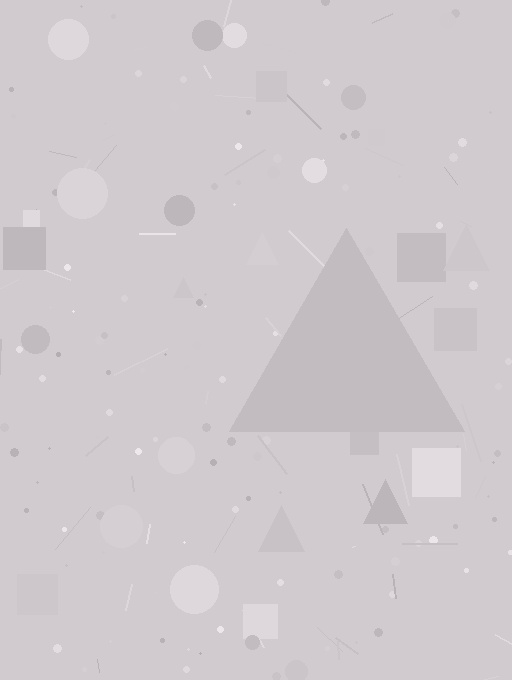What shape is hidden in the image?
A triangle is hidden in the image.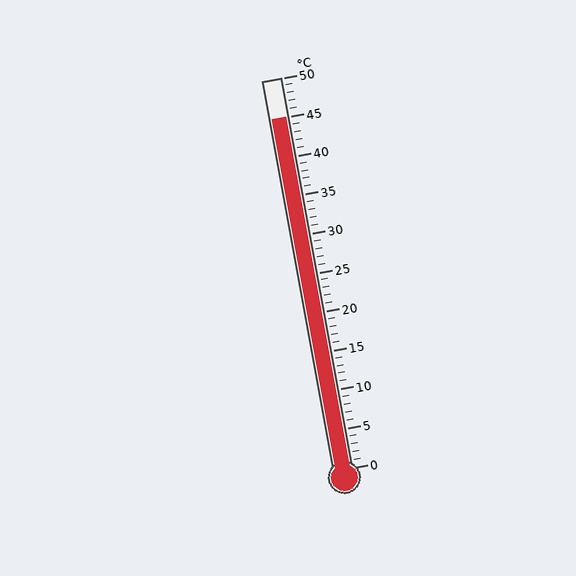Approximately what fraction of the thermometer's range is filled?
The thermometer is filled to approximately 90% of its range.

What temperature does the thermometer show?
The thermometer shows approximately 45°C.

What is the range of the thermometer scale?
The thermometer scale ranges from 0°C to 50°C.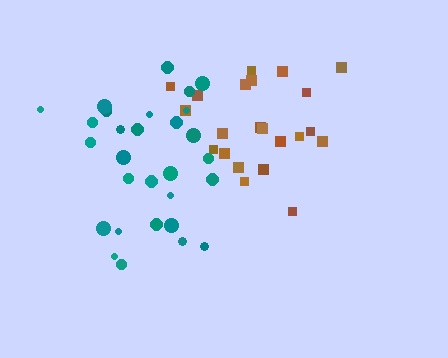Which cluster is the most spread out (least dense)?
Brown.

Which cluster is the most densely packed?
Teal.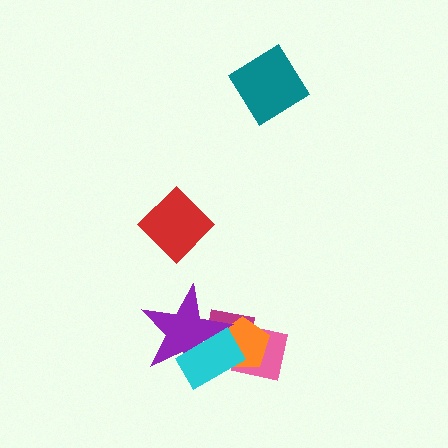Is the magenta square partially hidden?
Yes, it is partially covered by another shape.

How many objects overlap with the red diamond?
0 objects overlap with the red diamond.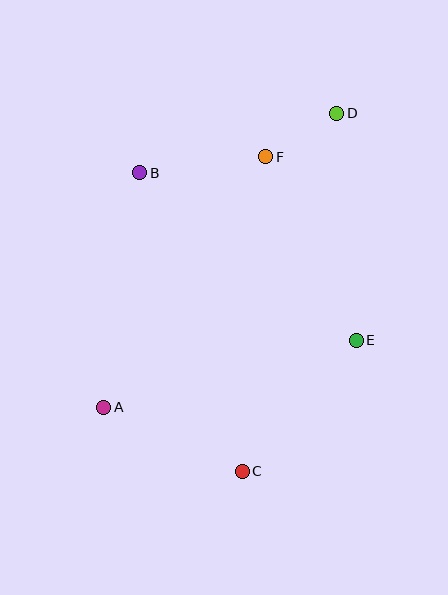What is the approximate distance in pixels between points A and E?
The distance between A and E is approximately 261 pixels.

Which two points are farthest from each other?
Points A and D are farthest from each other.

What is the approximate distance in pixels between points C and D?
The distance between C and D is approximately 370 pixels.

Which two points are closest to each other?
Points D and F are closest to each other.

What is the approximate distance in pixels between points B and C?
The distance between B and C is approximately 315 pixels.